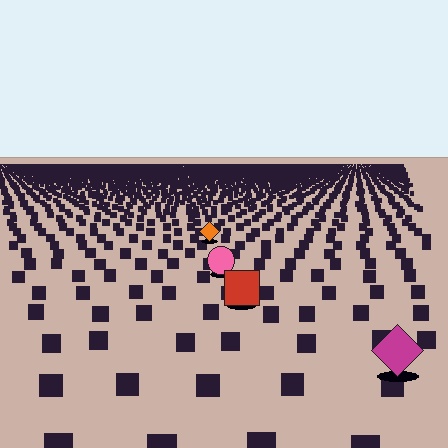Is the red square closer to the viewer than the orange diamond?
Yes. The red square is closer — you can tell from the texture gradient: the ground texture is coarser near it.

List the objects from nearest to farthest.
From nearest to farthest: the magenta diamond, the red square, the pink circle, the orange diamond.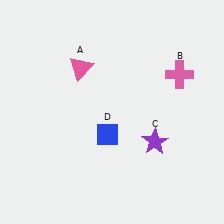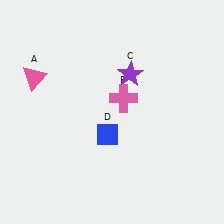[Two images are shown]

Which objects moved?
The objects that moved are: the pink triangle (A), the pink cross (B), the purple star (C).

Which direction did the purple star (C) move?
The purple star (C) moved up.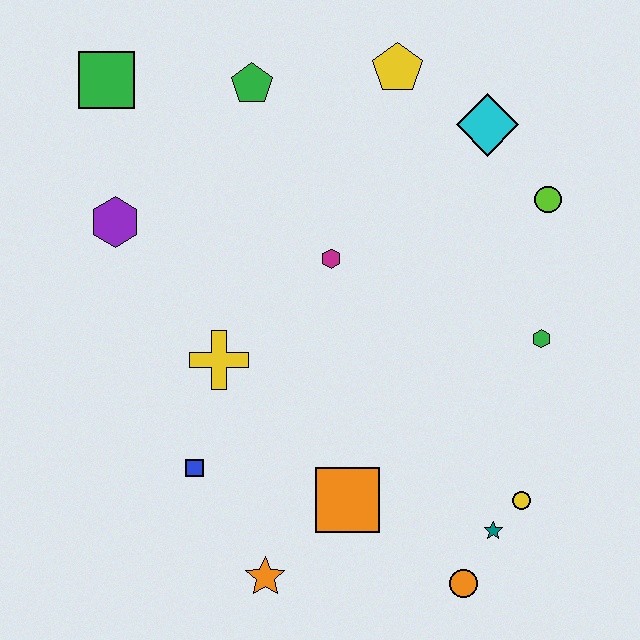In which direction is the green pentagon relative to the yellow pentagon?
The green pentagon is to the left of the yellow pentagon.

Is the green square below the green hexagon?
No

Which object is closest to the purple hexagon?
The green square is closest to the purple hexagon.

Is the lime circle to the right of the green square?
Yes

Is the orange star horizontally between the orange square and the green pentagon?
Yes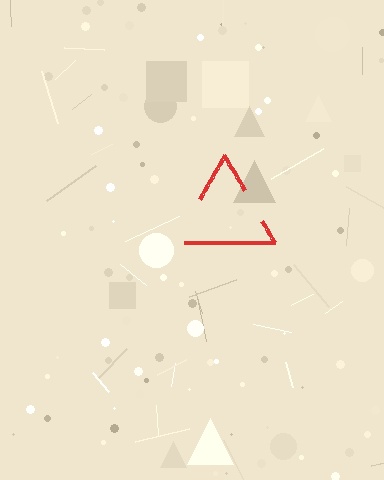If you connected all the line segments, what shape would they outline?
They would outline a triangle.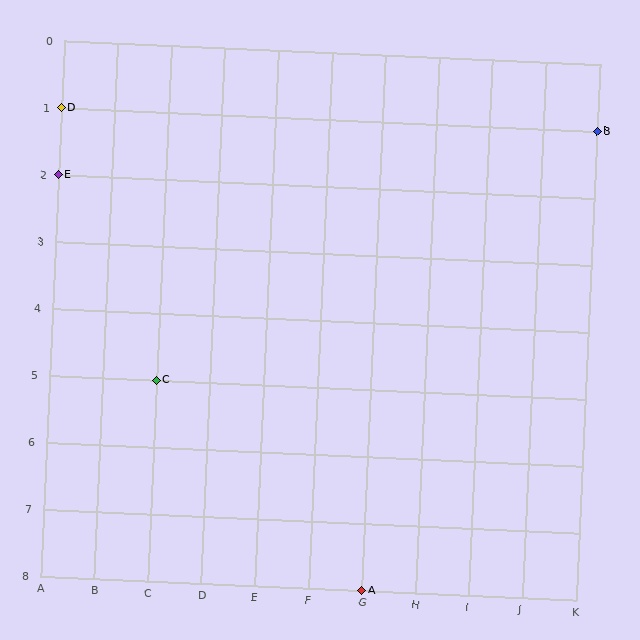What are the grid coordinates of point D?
Point D is at grid coordinates (A, 1).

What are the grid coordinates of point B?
Point B is at grid coordinates (K, 1).